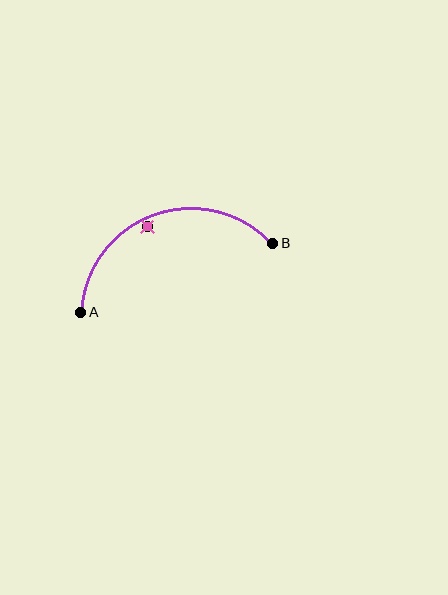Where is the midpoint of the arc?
The arc midpoint is the point on the curve farthest from the straight line joining A and B. It sits above that line.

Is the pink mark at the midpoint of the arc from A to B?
No — the pink mark does not lie on the arc at all. It sits slightly inside the curve.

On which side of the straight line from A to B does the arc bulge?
The arc bulges above the straight line connecting A and B.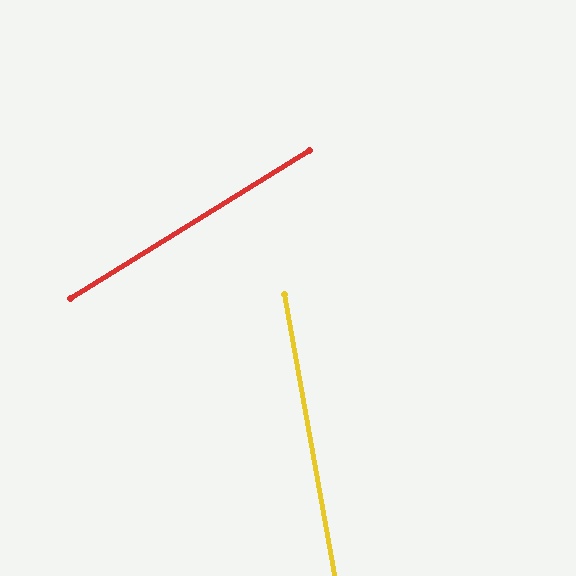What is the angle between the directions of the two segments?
Approximately 68 degrees.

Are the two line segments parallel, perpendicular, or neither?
Neither parallel nor perpendicular — they differ by about 68°.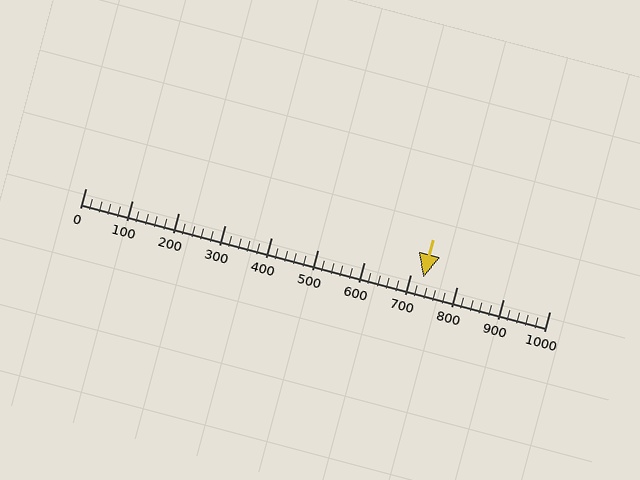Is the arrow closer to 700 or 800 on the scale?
The arrow is closer to 700.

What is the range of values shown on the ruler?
The ruler shows values from 0 to 1000.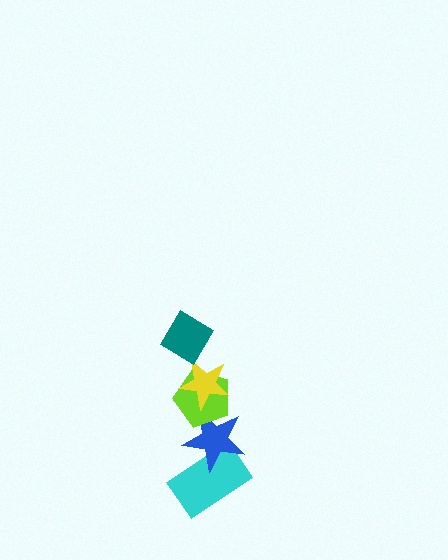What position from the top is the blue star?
The blue star is 4th from the top.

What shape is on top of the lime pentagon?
The yellow star is on top of the lime pentagon.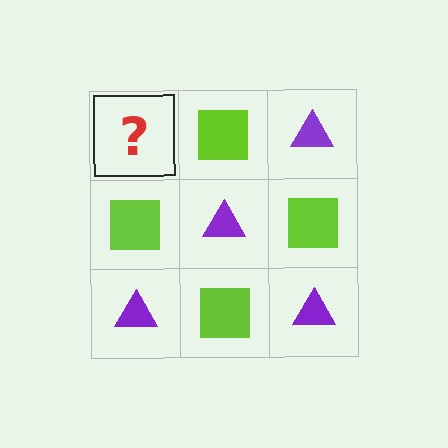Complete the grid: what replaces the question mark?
The question mark should be replaced with a purple triangle.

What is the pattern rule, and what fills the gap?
The rule is that it alternates purple triangle and lime square in a checkerboard pattern. The gap should be filled with a purple triangle.